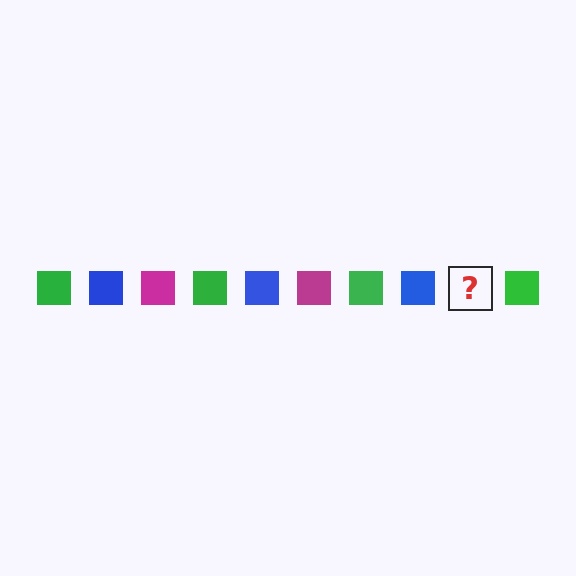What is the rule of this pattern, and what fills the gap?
The rule is that the pattern cycles through green, blue, magenta squares. The gap should be filled with a magenta square.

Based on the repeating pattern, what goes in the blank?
The blank should be a magenta square.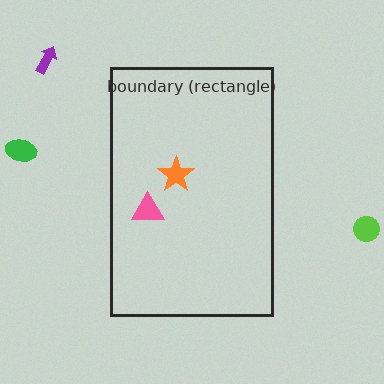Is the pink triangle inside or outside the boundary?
Inside.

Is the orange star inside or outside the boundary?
Inside.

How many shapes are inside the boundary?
2 inside, 3 outside.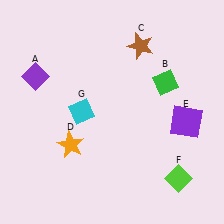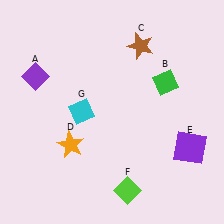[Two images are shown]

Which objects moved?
The objects that moved are: the purple square (E), the lime diamond (F).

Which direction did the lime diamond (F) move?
The lime diamond (F) moved left.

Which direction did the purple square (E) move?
The purple square (E) moved down.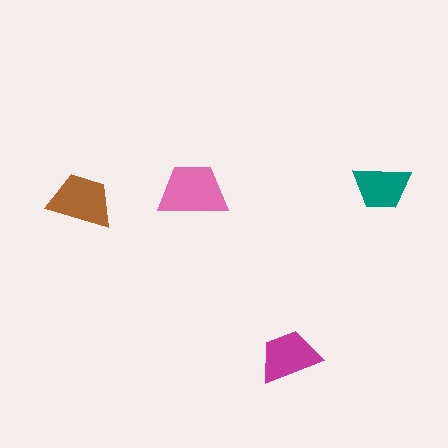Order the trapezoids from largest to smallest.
the pink one, the brown one, the magenta one, the teal one.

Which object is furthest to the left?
The brown trapezoid is leftmost.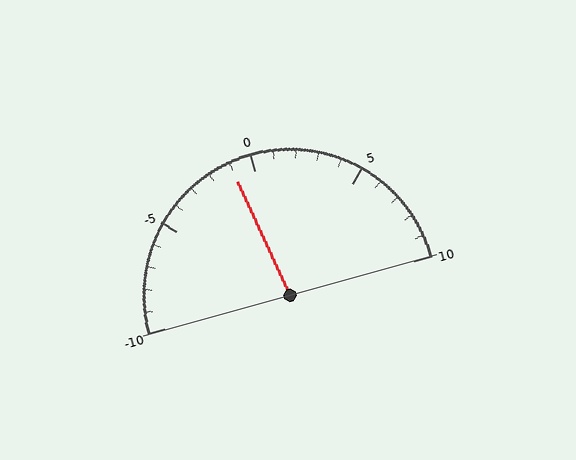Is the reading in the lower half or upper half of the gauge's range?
The reading is in the lower half of the range (-10 to 10).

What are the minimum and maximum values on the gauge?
The gauge ranges from -10 to 10.